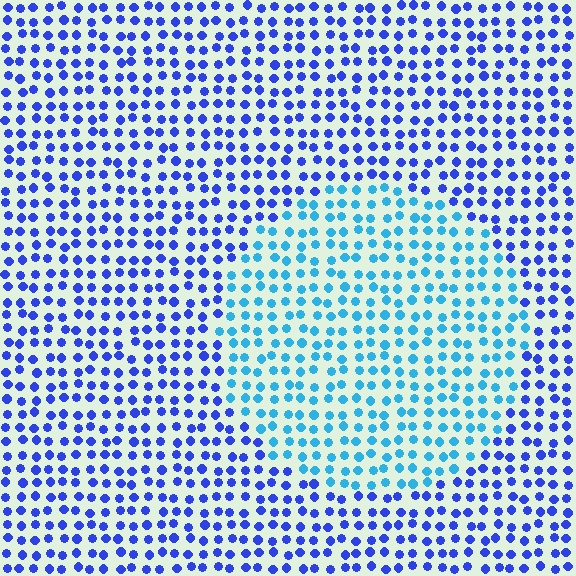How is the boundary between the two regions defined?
The boundary is defined purely by a slight shift in hue (about 38 degrees). Spacing, size, and orientation are identical on both sides.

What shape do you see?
I see a circle.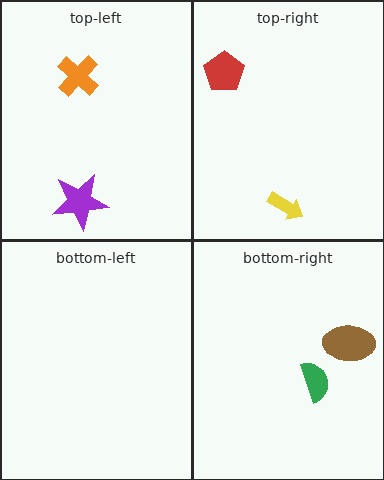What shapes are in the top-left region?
The orange cross, the purple star.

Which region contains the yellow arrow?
The top-right region.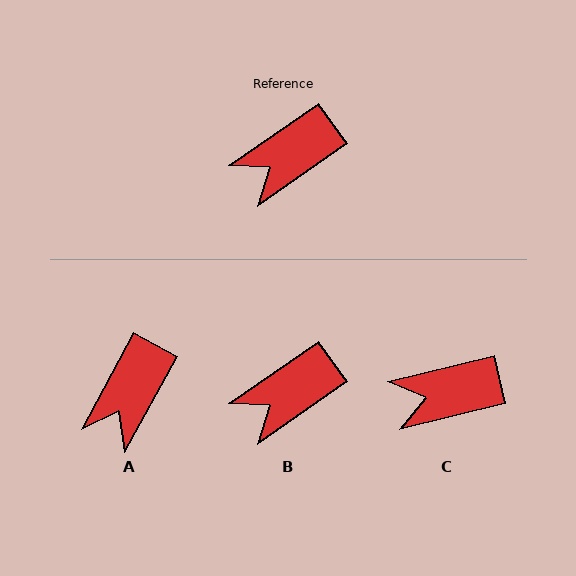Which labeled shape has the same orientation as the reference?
B.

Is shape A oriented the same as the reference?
No, it is off by about 26 degrees.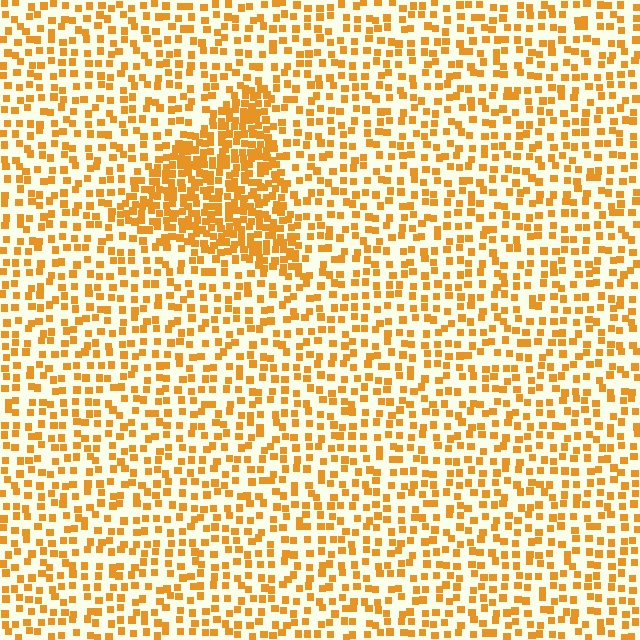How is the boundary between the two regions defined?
The boundary is defined by a change in element density (approximately 2.3x ratio). All elements are the same color, size, and shape.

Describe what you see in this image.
The image contains small orange elements arranged at two different densities. A triangle-shaped region is visible where the elements are more densely packed than the surrounding area.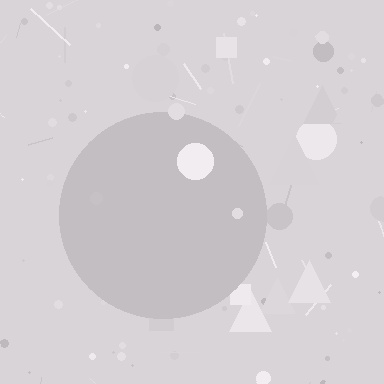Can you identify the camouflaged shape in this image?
The camouflaged shape is a circle.